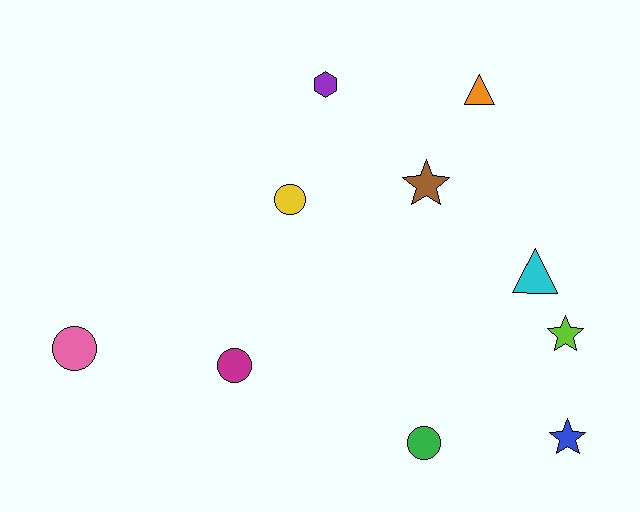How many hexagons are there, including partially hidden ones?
There is 1 hexagon.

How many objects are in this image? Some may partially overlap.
There are 10 objects.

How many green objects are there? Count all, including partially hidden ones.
There is 1 green object.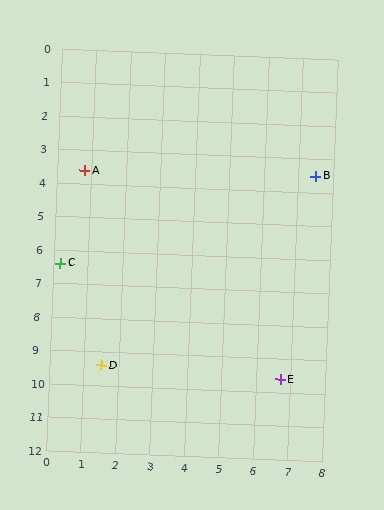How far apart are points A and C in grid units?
Points A and C are about 2.9 grid units apart.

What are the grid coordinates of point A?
Point A is at approximately (0.8, 3.6).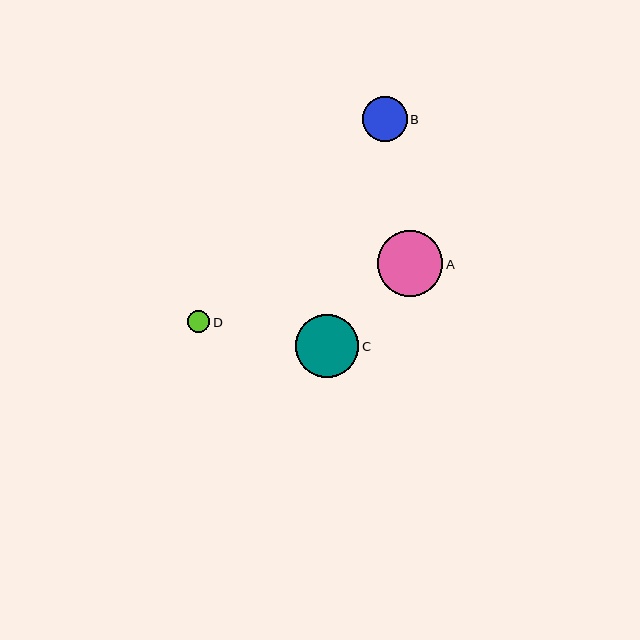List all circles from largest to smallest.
From largest to smallest: A, C, B, D.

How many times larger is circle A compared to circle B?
Circle A is approximately 1.5 times the size of circle B.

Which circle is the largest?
Circle A is the largest with a size of approximately 66 pixels.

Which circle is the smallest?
Circle D is the smallest with a size of approximately 22 pixels.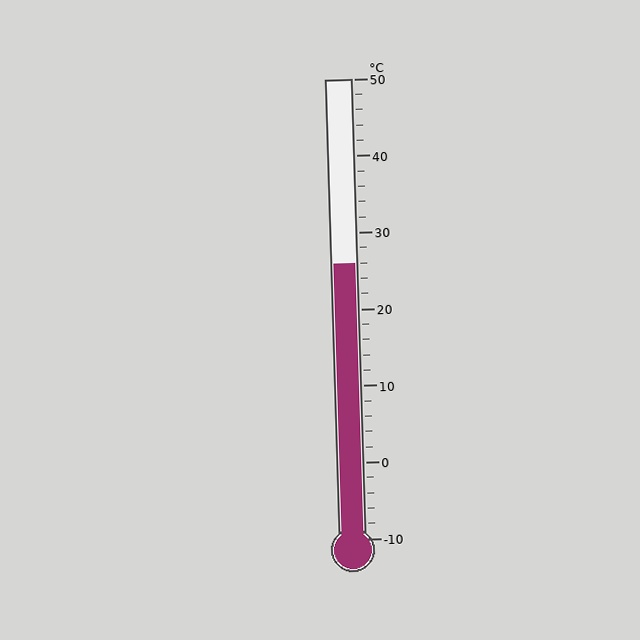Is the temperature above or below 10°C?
The temperature is above 10°C.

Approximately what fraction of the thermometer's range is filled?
The thermometer is filled to approximately 60% of its range.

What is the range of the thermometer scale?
The thermometer scale ranges from -10°C to 50°C.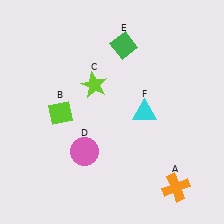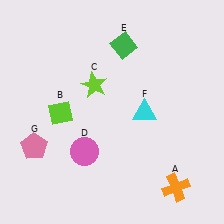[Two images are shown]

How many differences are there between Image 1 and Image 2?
There is 1 difference between the two images.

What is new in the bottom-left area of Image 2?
A pink pentagon (G) was added in the bottom-left area of Image 2.